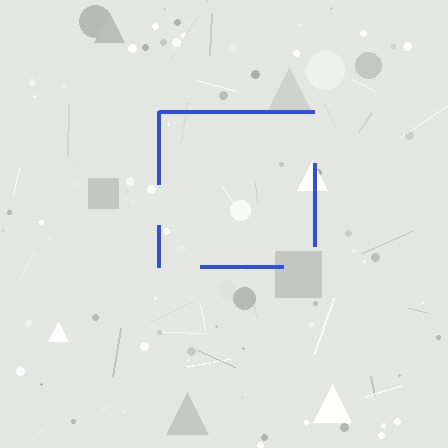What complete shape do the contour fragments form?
The contour fragments form a square.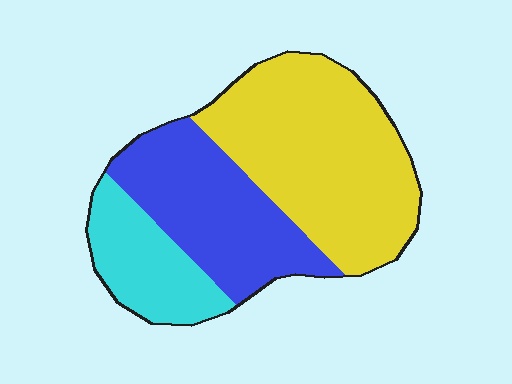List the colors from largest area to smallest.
From largest to smallest: yellow, blue, cyan.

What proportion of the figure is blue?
Blue covers about 30% of the figure.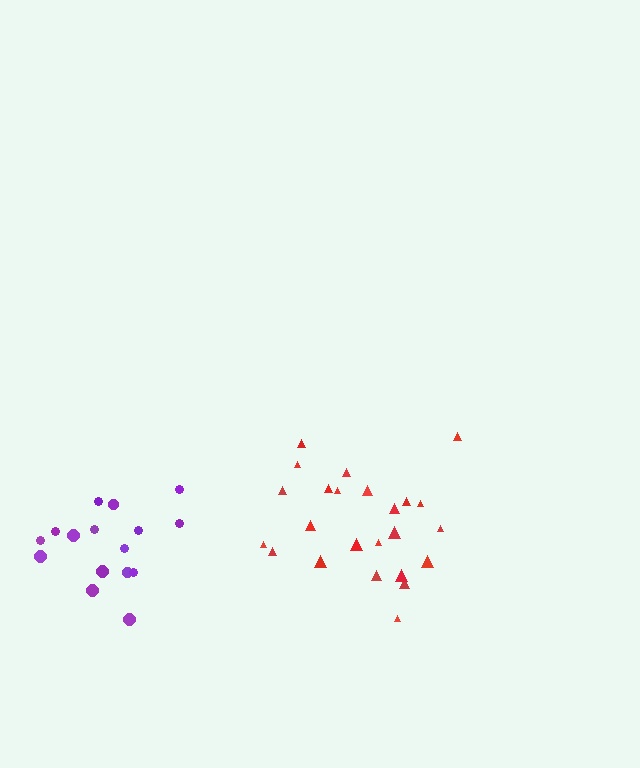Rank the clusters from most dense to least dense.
red, purple.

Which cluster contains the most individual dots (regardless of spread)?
Red (24).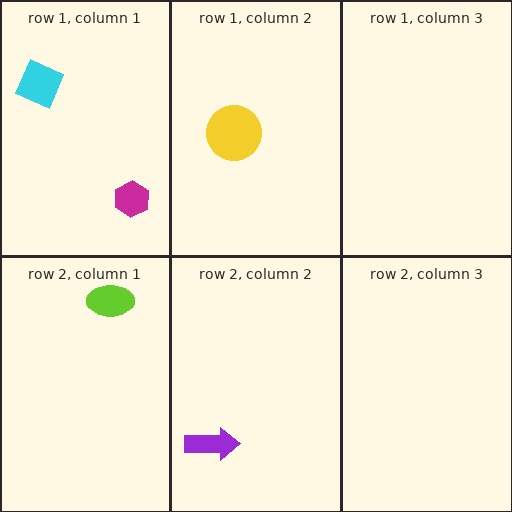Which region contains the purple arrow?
The row 2, column 2 region.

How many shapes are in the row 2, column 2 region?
1.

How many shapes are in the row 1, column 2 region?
1.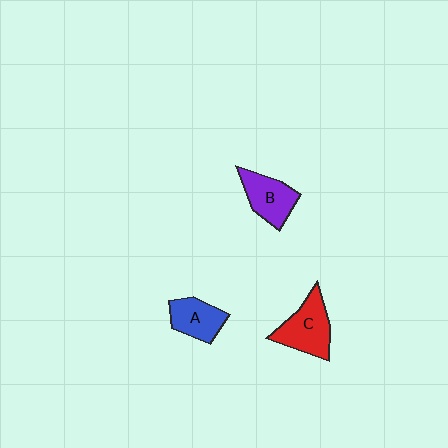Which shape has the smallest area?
Shape A (blue).